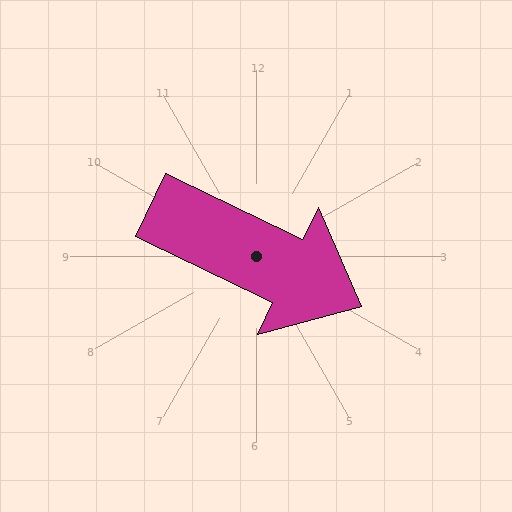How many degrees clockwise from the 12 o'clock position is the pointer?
Approximately 116 degrees.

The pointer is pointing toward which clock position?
Roughly 4 o'clock.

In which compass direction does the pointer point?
Southeast.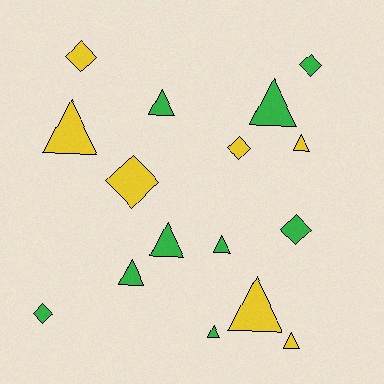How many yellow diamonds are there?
There are 3 yellow diamonds.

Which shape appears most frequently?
Triangle, with 10 objects.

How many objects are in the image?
There are 16 objects.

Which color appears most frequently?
Green, with 9 objects.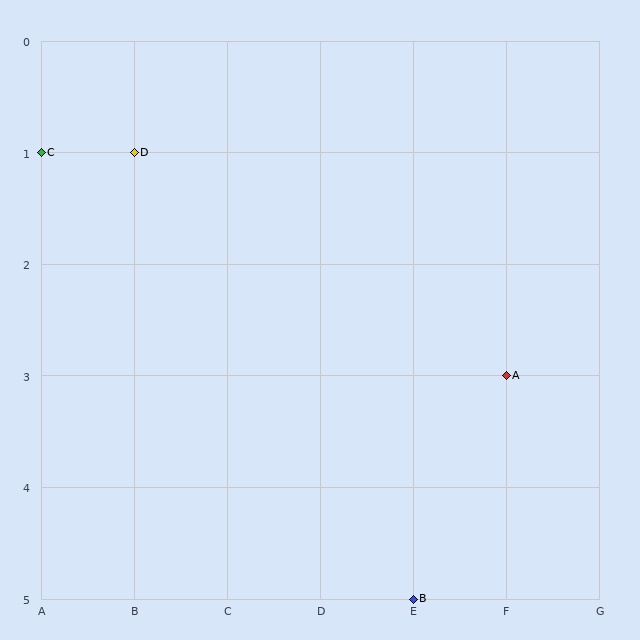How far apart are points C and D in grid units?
Points C and D are 1 column apart.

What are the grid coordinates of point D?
Point D is at grid coordinates (B, 1).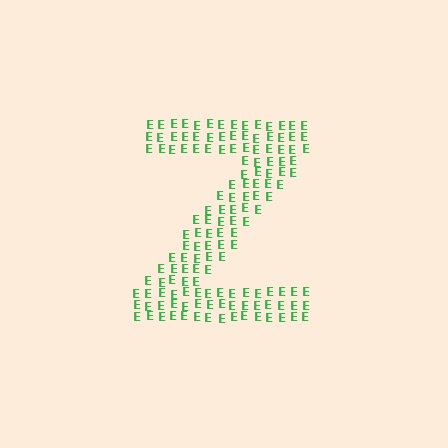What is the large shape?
The large shape is the letter Z.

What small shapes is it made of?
It is made of small letter E's.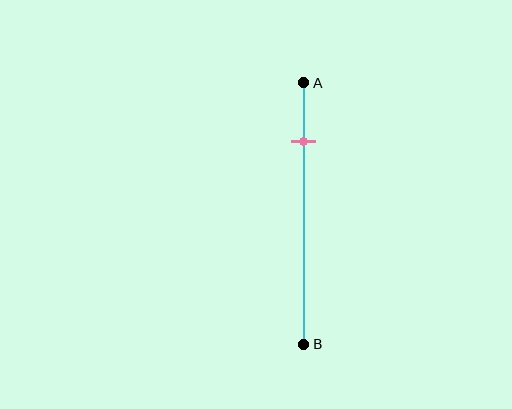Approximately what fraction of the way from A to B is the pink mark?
The pink mark is approximately 20% of the way from A to B.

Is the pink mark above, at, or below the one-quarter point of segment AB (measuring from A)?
The pink mark is approximately at the one-quarter point of segment AB.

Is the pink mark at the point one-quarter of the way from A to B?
Yes, the mark is approximately at the one-quarter point.